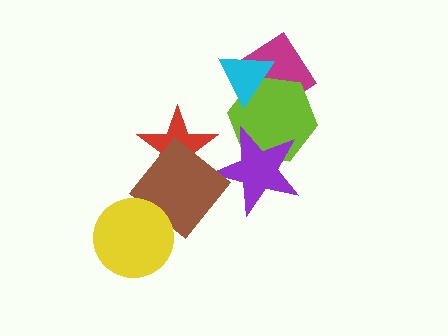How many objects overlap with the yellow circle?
0 objects overlap with the yellow circle.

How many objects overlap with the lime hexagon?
3 objects overlap with the lime hexagon.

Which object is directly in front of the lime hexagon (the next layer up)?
The purple star is directly in front of the lime hexagon.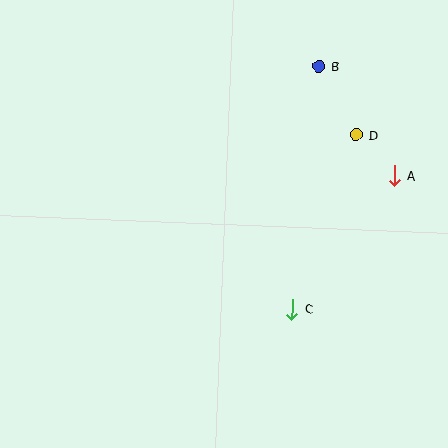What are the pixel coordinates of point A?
Point A is at (395, 175).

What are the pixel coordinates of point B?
Point B is at (319, 66).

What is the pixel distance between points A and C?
The distance between A and C is 168 pixels.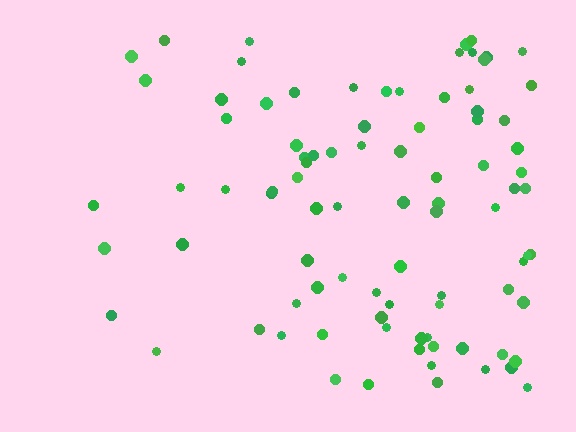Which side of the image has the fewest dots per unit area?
The left.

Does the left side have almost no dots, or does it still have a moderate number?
Still a moderate number, just noticeably fewer than the right.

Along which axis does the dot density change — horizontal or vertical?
Horizontal.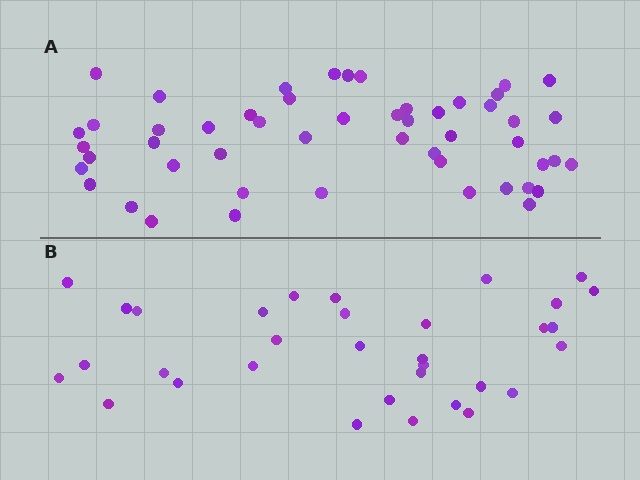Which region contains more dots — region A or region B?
Region A (the top region) has more dots.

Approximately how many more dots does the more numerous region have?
Region A has approximately 20 more dots than region B.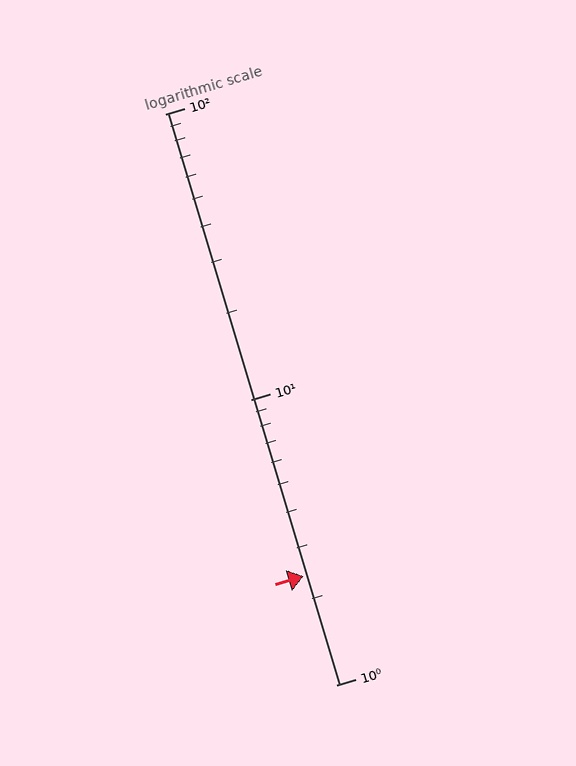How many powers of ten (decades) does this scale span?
The scale spans 2 decades, from 1 to 100.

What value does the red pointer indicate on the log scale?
The pointer indicates approximately 2.4.